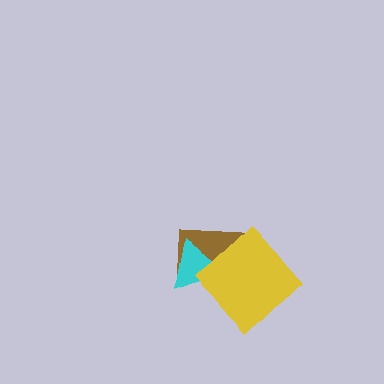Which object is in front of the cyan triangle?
The yellow diamond is in front of the cyan triangle.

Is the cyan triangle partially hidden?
Yes, it is partially covered by another shape.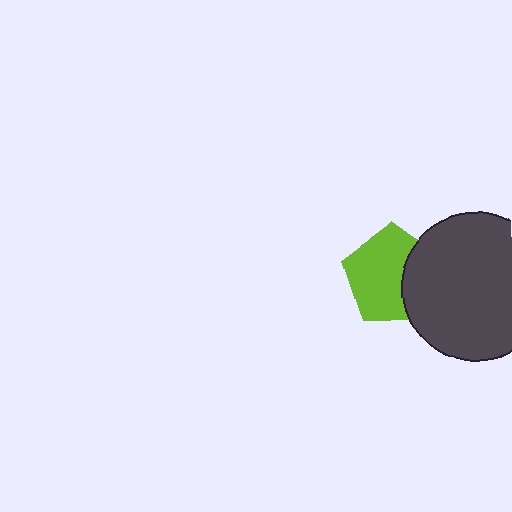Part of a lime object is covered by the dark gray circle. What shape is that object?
It is a pentagon.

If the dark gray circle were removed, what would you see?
You would see the complete lime pentagon.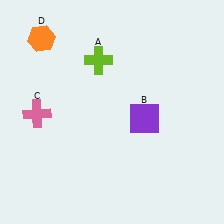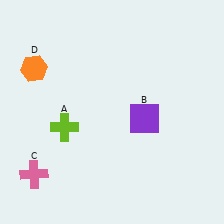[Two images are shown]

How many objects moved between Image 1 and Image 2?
3 objects moved between the two images.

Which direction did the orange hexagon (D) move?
The orange hexagon (D) moved down.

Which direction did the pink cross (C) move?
The pink cross (C) moved down.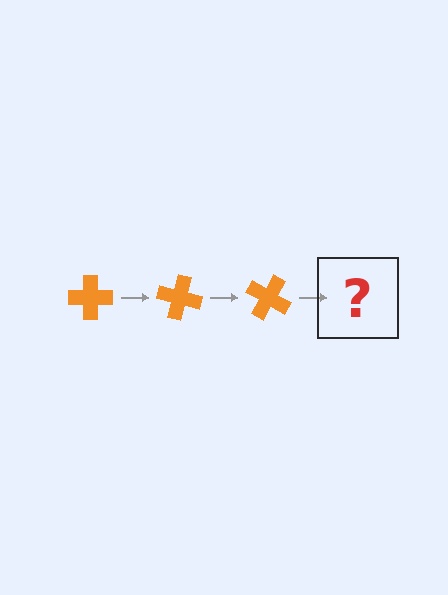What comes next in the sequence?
The next element should be an orange cross rotated 45 degrees.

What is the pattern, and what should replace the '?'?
The pattern is that the cross rotates 15 degrees each step. The '?' should be an orange cross rotated 45 degrees.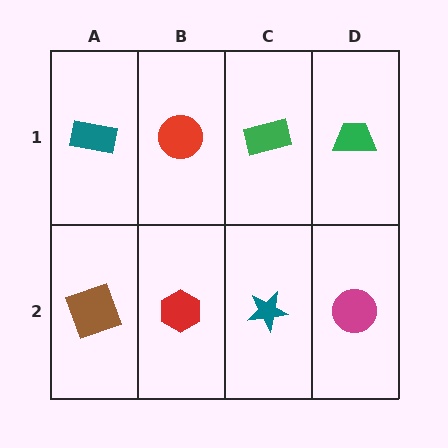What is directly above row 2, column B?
A red circle.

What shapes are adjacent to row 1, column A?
A brown square (row 2, column A), a red circle (row 1, column B).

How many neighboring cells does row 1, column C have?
3.